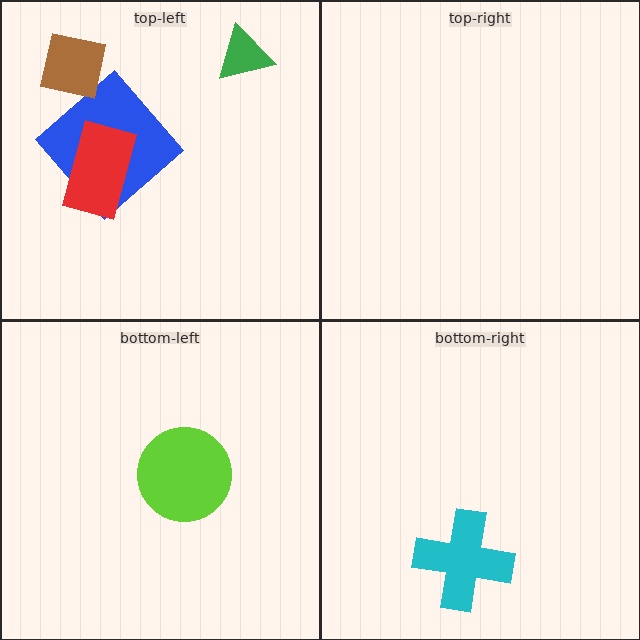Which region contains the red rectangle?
The top-left region.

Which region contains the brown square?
The top-left region.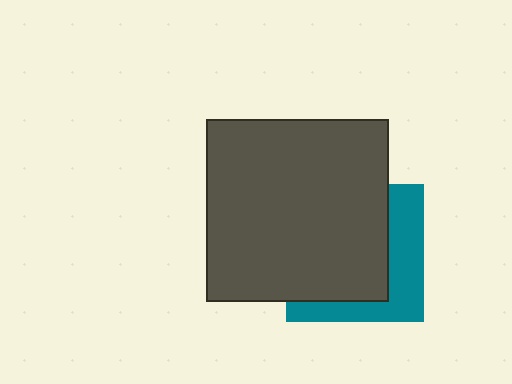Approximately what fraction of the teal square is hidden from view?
Roughly 64% of the teal square is hidden behind the dark gray square.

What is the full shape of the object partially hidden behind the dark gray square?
The partially hidden object is a teal square.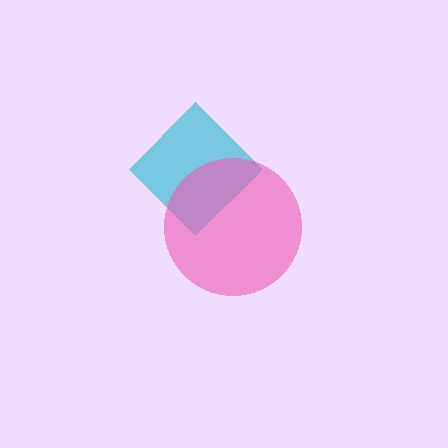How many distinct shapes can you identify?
There are 2 distinct shapes: a cyan diamond, a pink circle.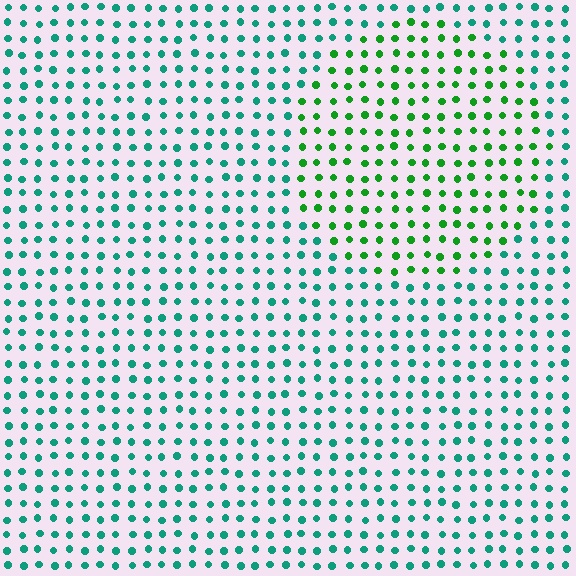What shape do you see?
I see a circle.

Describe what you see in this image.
The image is filled with small teal elements in a uniform arrangement. A circle-shaped region is visible where the elements are tinted to a slightly different hue, forming a subtle color boundary.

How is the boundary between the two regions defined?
The boundary is defined purely by a slight shift in hue (about 41 degrees). Spacing, size, and orientation are identical on both sides.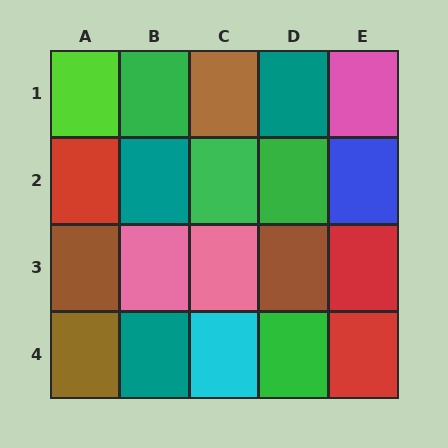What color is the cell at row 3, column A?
Brown.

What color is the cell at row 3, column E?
Red.